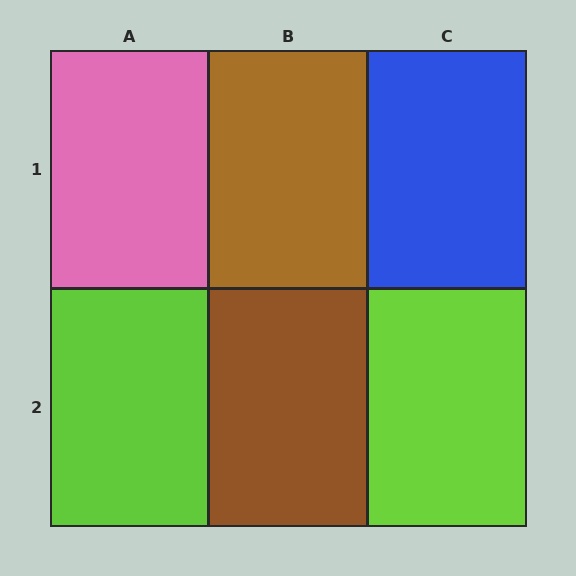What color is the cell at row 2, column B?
Brown.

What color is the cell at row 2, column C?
Lime.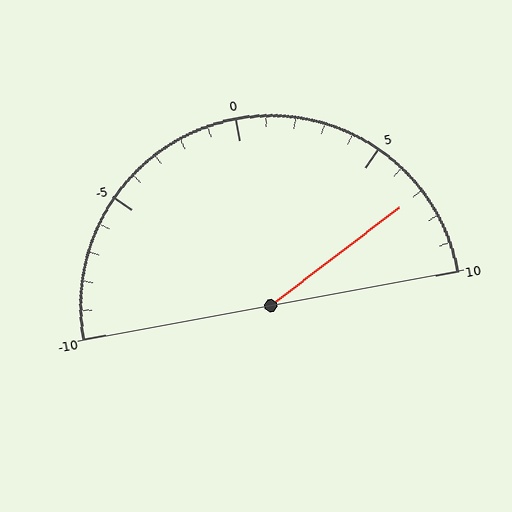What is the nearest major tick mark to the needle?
The nearest major tick mark is 5.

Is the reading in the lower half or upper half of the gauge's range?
The reading is in the upper half of the range (-10 to 10).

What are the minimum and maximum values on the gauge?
The gauge ranges from -10 to 10.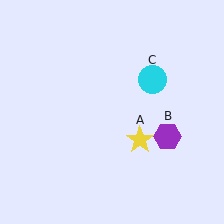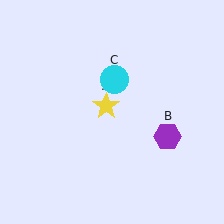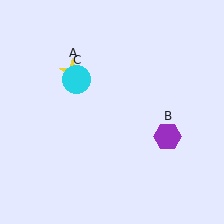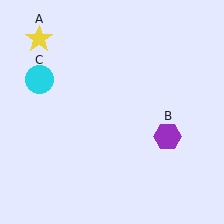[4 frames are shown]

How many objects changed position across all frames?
2 objects changed position: yellow star (object A), cyan circle (object C).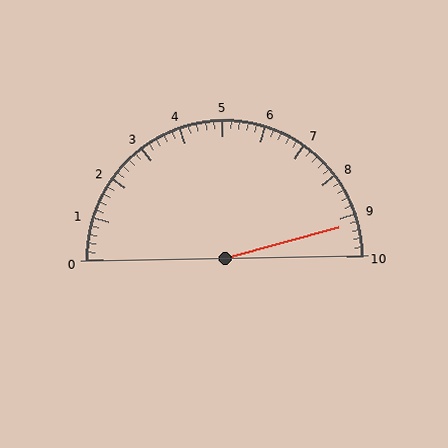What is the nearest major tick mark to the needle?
The nearest major tick mark is 9.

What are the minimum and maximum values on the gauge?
The gauge ranges from 0 to 10.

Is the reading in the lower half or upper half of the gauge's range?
The reading is in the upper half of the range (0 to 10).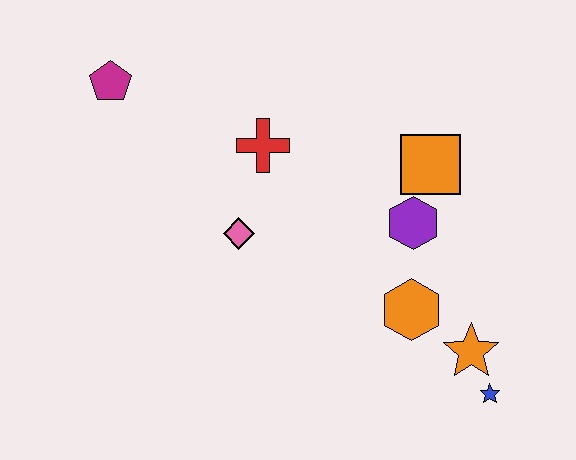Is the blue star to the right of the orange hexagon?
Yes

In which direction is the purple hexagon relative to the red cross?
The purple hexagon is to the right of the red cross.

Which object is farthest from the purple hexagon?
The magenta pentagon is farthest from the purple hexagon.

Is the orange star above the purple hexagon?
No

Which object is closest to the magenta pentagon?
The red cross is closest to the magenta pentagon.